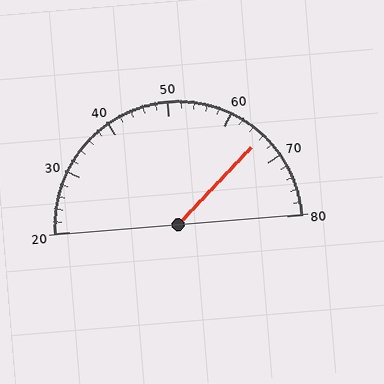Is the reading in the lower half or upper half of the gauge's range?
The reading is in the upper half of the range (20 to 80).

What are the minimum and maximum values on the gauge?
The gauge ranges from 20 to 80.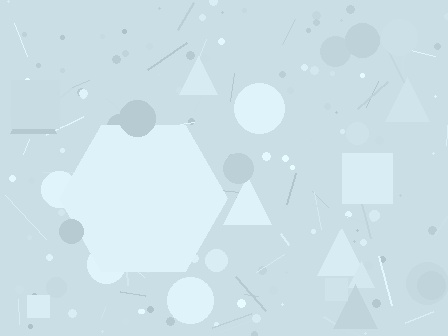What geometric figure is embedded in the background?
A hexagon is embedded in the background.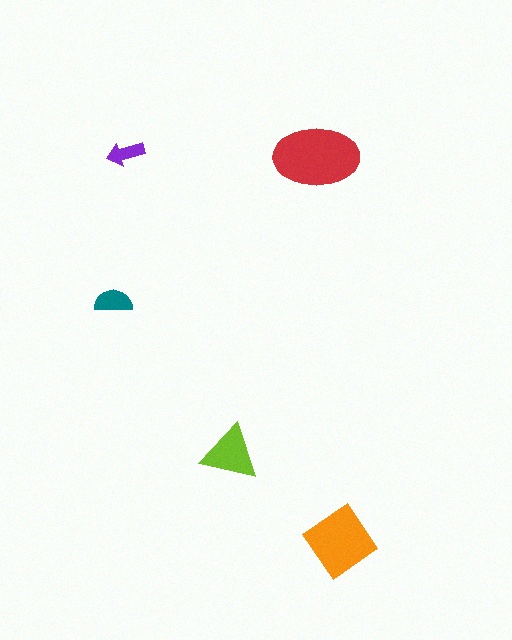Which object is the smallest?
The purple arrow.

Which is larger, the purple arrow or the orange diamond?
The orange diamond.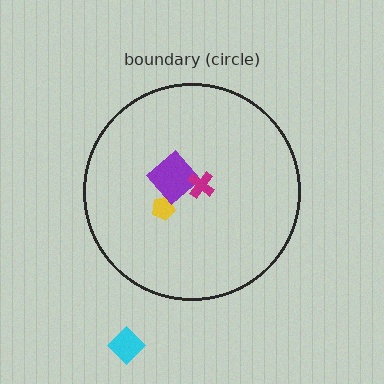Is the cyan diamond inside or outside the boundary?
Outside.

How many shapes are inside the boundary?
3 inside, 1 outside.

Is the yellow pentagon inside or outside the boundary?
Inside.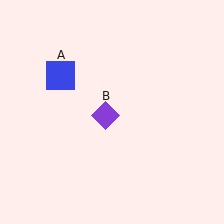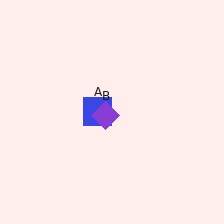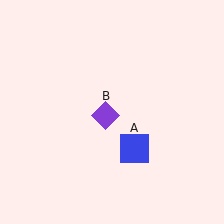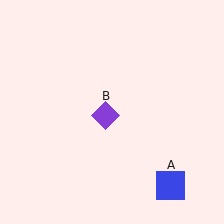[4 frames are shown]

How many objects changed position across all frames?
1 object changed position: blue square (object A).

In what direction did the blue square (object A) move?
The blue square (object A) moved down and to the right.